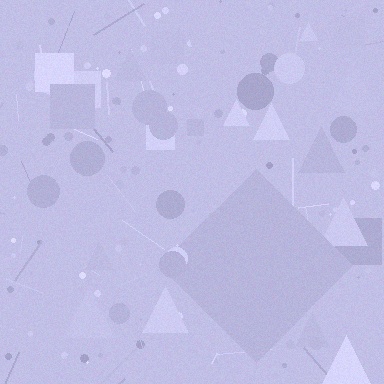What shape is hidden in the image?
A diamond is hidden in the image.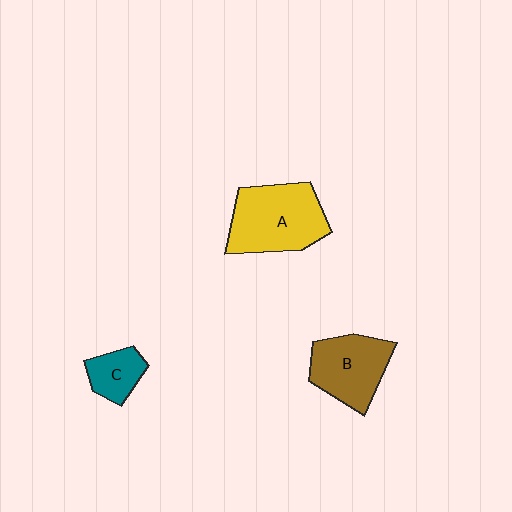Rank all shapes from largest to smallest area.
From largest to smallest: A (yellow), B (brown), C (teal).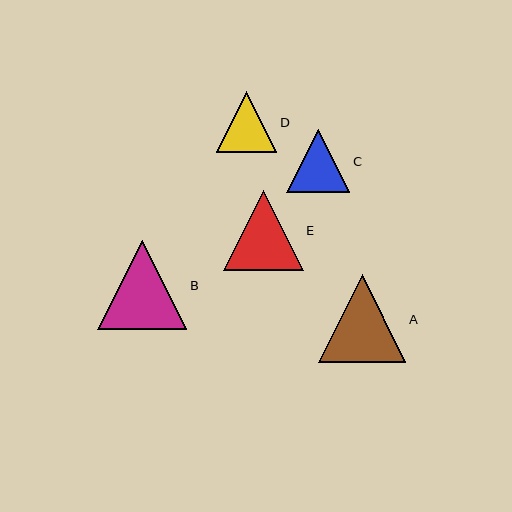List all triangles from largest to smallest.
From largest to smallest: B, A, E, C, D.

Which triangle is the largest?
Triangle B is the largest with a size of approximately 89 pixels.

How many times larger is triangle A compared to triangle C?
Triangle A is approximately 1.4 times the size of triangle C.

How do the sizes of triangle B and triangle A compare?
Triangle B and triangle A are approximately the same size.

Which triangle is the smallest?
Triangle D is the smallest with a size of approximately 61 pixels.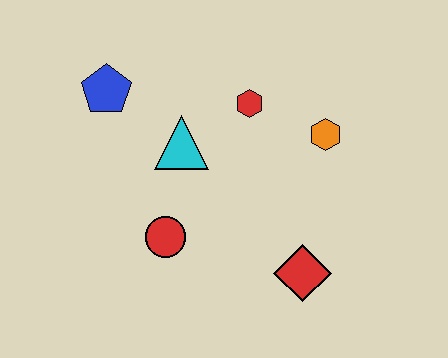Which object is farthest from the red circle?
The orange hexagon is farthest from the red circle.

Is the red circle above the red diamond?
Yes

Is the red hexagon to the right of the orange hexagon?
No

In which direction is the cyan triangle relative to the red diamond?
The cyan triangle is above the red diamond.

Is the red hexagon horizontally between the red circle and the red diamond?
Yes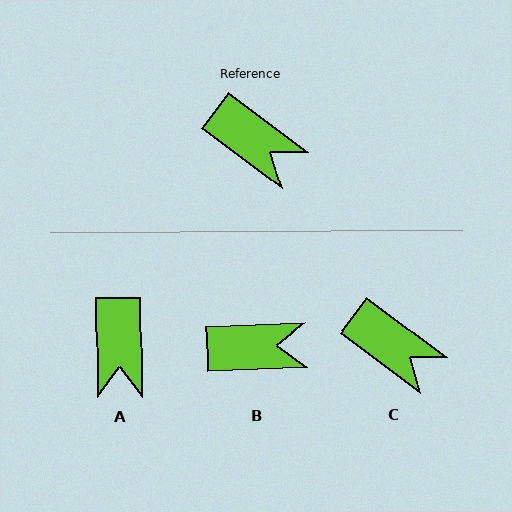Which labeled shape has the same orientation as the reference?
C.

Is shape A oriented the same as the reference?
No, it is off by about 52 degrees.